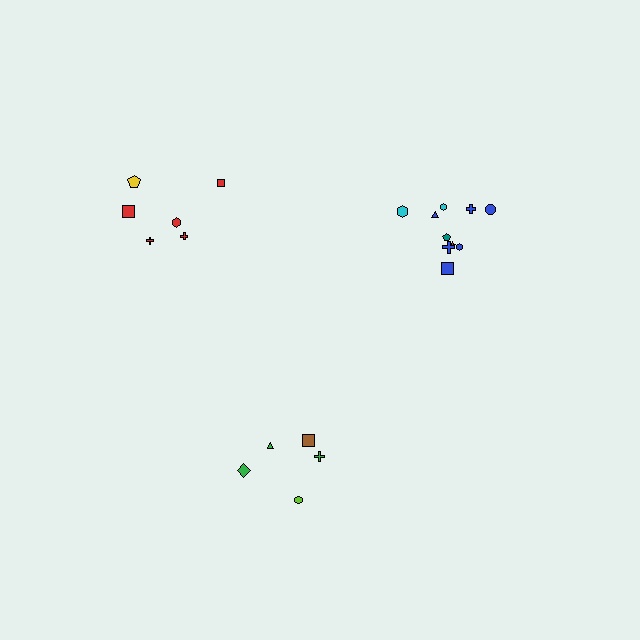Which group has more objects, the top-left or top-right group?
The top-right group.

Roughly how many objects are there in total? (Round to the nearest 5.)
Roughly 20 objects in total.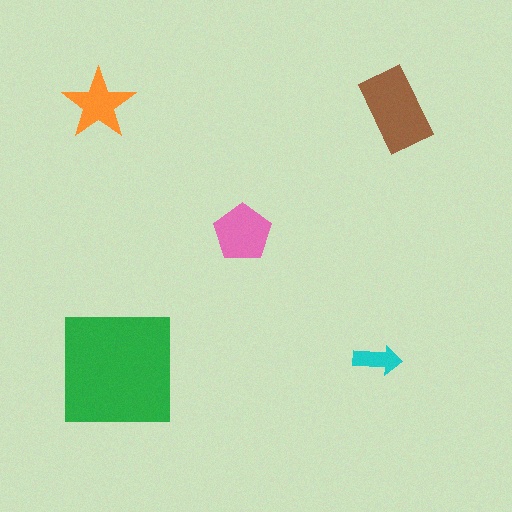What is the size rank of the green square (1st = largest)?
1st.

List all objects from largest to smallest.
The green square, the brown rectangle, the pink pentagon, the orange star, the cyan arrow.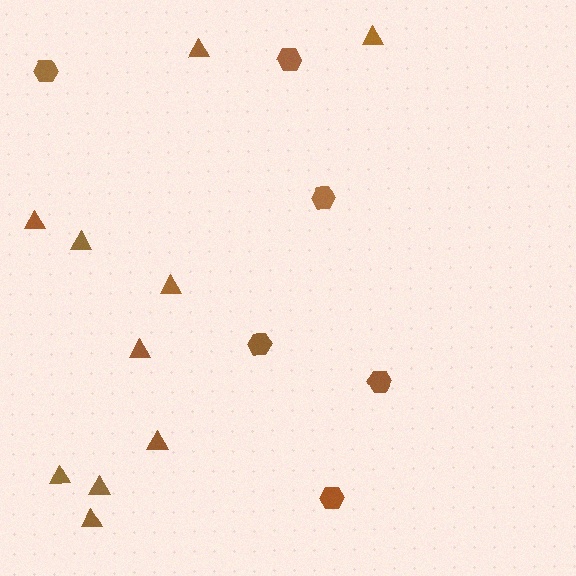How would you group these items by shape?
There are 2 groups: one group of triangles (10) and one group of hexagons (6).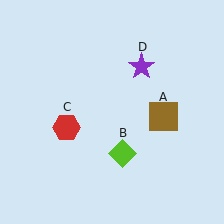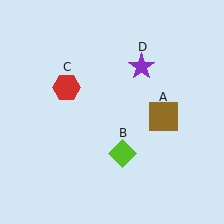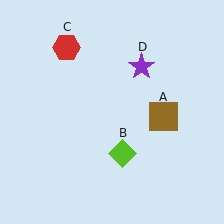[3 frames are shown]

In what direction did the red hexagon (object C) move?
The red hexagon (object C) moved up.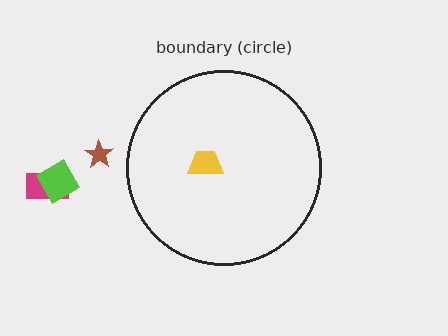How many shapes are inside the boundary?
1 inside, 3 outside.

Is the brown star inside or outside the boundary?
Outside.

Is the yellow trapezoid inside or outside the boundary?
Inside.